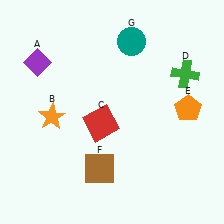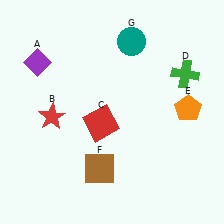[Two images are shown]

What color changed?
The star (B) changed from orange in Image 1 to red in Image 2.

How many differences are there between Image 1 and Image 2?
There is 1 difference between the two images.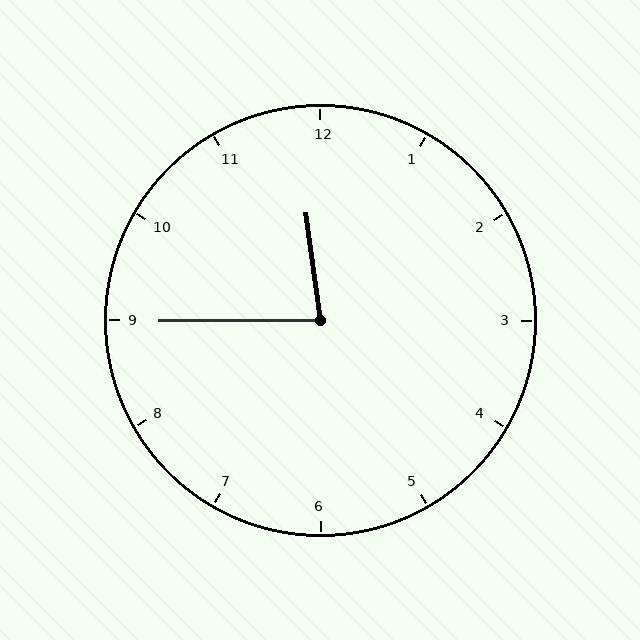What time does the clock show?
11:45.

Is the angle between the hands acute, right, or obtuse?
It is acute.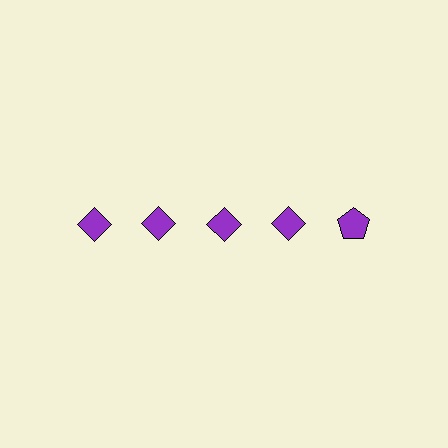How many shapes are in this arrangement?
There are 5 shapes arranged in a grid pattern.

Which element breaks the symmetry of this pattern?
The purple pentagon in the top row, rightmost column breaks the symmetry. All other shapes are purple diamonds.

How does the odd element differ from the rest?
It has a different shape: pentagon instead of diamond.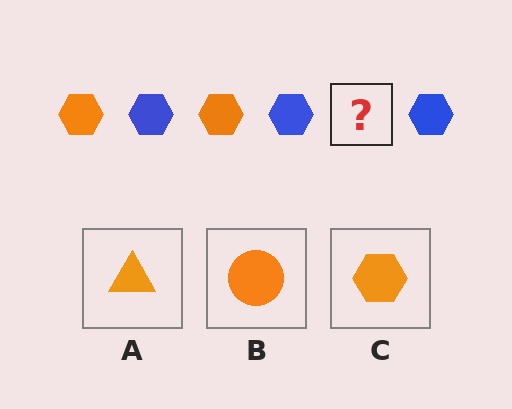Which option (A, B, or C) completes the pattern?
C.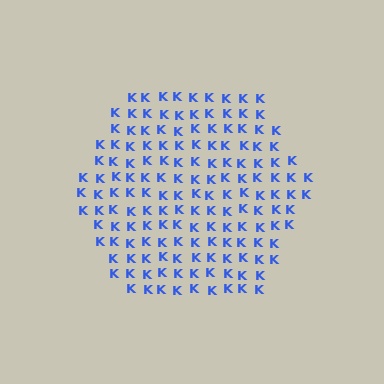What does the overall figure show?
The overall figure shows a hexagon.